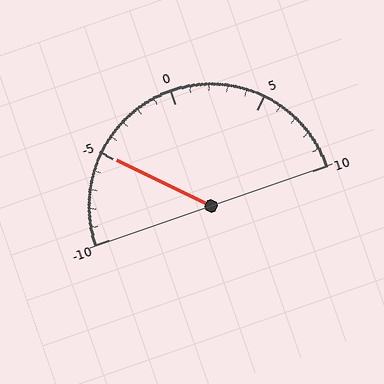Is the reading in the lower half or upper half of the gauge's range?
The reading is in the lower half of the range (-10 to 10).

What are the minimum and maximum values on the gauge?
The gauge ranges from -10 to 10.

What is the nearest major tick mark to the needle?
The nearest major tick mark is -5.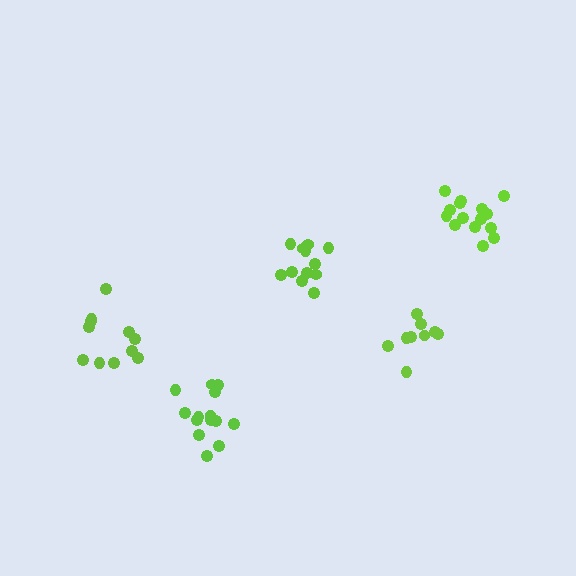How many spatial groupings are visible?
There are 5 spatial groupings.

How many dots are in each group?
Group 1: 9 dots, Group 2: 12 dots, Group 3: 15 dots, Group 4: 14 dots, Group 5: 11 dots (61 total).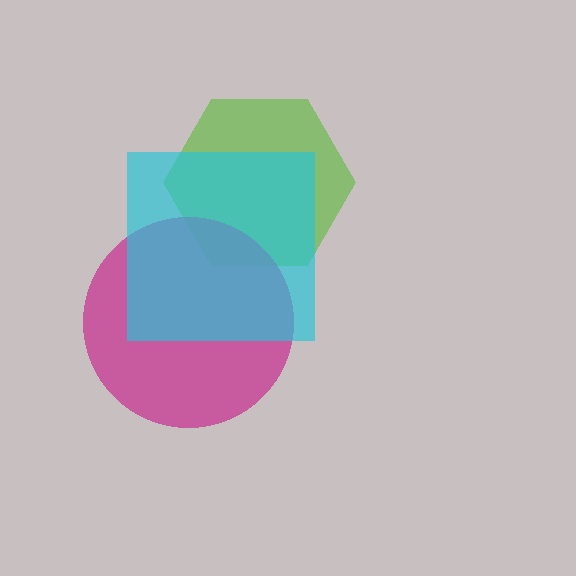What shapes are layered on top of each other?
The layered shapes are: a lime hexagon, a magenta circle, a cyan square.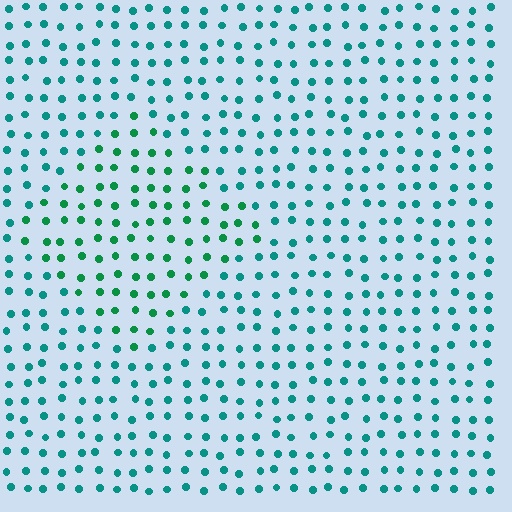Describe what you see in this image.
The image is filled with small teal elements in a uniform arrangement. A diamond-shaped region is visible where the elements are tinted to a slightly different hue, forming a subtle color boundary.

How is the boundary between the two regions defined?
The boundary is defined purely by a slight shift in hue (about 29 degrees). Spacing, size, and orientation are identical on both sides.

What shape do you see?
I see a diamond.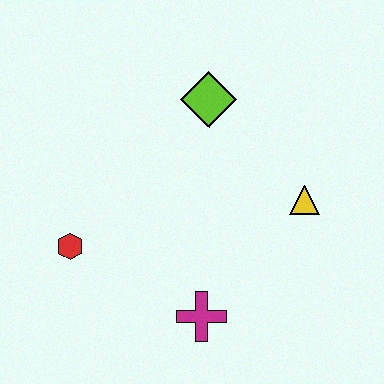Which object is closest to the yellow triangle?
The lime diamond is closest to the yellow triangle.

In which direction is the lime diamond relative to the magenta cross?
The lime diamond is above the magenta cross.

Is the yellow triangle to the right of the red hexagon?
Yes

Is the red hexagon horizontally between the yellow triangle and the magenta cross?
No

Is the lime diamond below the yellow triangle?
No